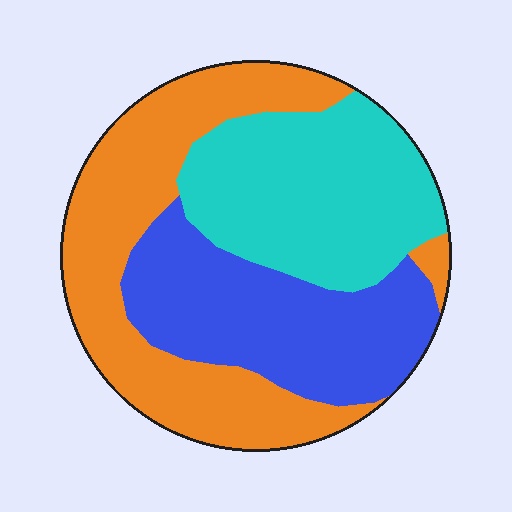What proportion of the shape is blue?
Blue covers around 30% of the shape.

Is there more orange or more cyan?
Orange.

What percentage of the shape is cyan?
Cyan takes up about one third (1/3) of the shape.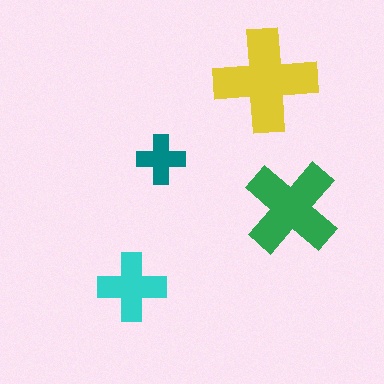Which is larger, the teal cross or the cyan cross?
The cyan one.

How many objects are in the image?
There are 4 objects in the image.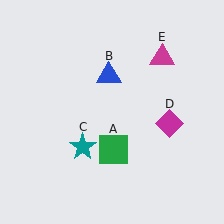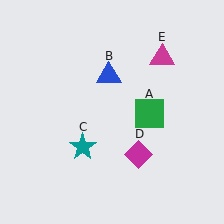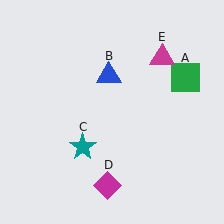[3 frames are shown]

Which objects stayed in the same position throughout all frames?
Blue triangle (object B) and teal star (object C) and magenta triangle (object E) remained stationary.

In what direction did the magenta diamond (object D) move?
The magenta diamond (object D) moved down and to the left.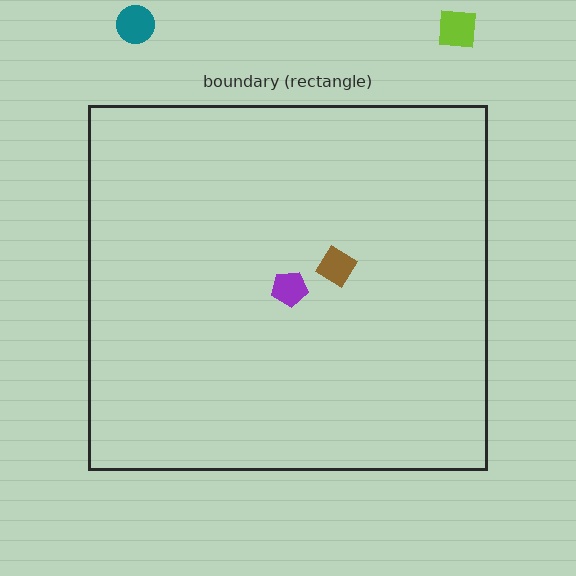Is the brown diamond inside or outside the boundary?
Inside.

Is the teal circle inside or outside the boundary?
Outside.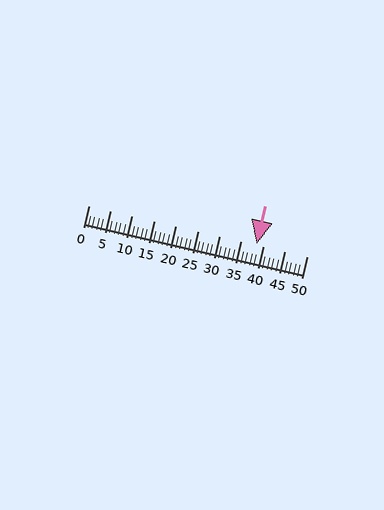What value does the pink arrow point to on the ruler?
The pink arrow points to approximately 38.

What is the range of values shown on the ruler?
The ruler shows values from 0 to 50.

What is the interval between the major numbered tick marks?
The major tick marks are spaced 5 units apart.